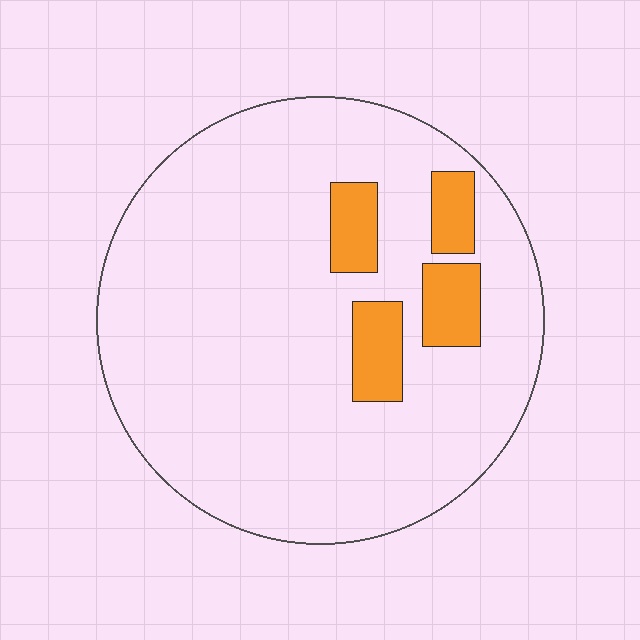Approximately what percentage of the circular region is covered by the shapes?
Approximately 10%.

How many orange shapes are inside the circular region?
4.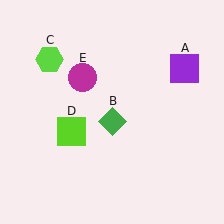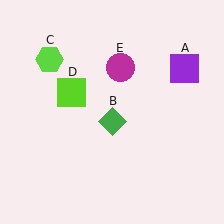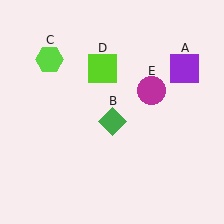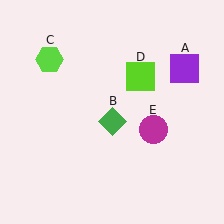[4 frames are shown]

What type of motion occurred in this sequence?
The lime square (object D), magenta circle (object E) rotated clockwise around the center of the scene.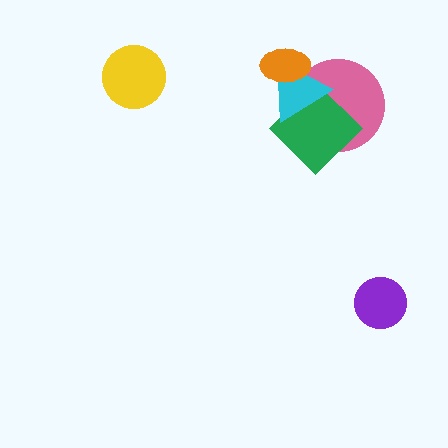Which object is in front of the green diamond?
The cyan triangle is in front of the green diamond.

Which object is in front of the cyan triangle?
The orange ellipse is in front of the cyan triangle.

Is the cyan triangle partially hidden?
Yes, it is partially covered by another shape.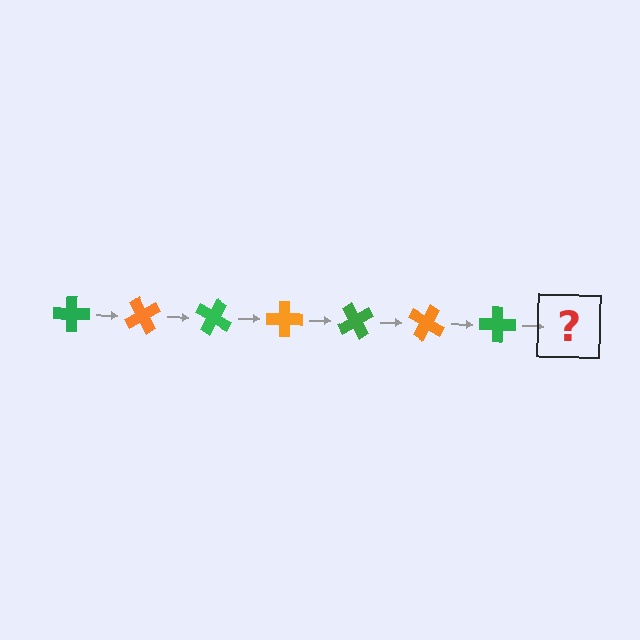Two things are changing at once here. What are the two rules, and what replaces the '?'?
The two rules are that it rotates 60 degrees each step and the color cycles through green and orange. The '?' should be an orange cross, rotated 420 degrees from the start.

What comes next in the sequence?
The next element should be an orange cross, rotated 420 degrees from the start.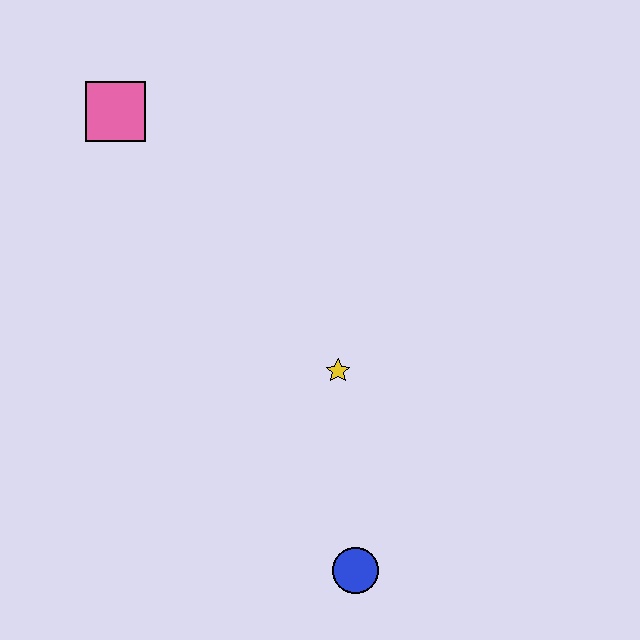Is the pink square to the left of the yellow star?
Yes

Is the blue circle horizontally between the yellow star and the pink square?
No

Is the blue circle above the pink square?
No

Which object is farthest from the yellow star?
The pink square is farthest from the yellow star.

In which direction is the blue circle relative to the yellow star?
The blue circle is below the yellow star.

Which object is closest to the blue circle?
The yellow star is closest to the blue circle.